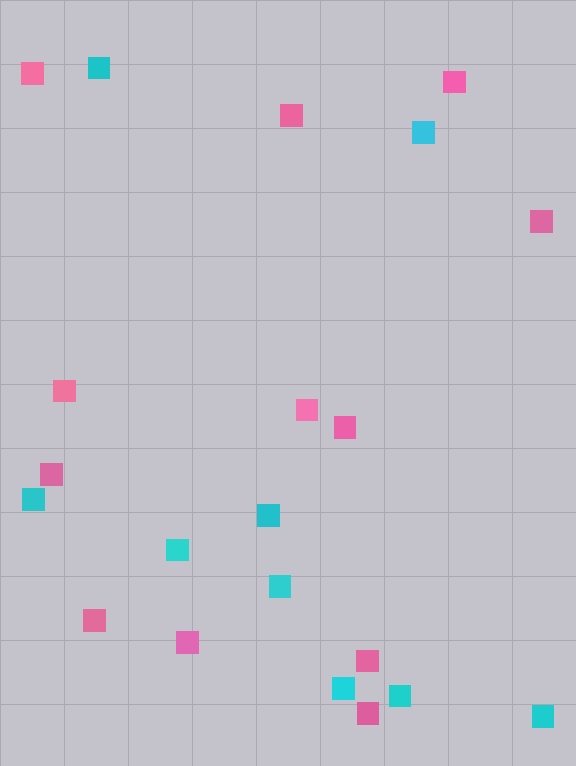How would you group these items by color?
There are 2 groups: one group of cyan squares (9) and one group of pink squares (12).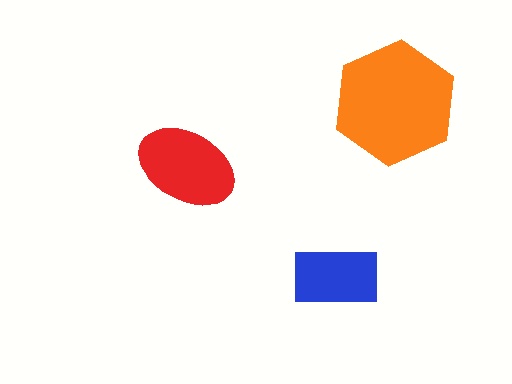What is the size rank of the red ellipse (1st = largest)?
2nd.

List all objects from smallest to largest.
The blue rectangle, the red ellipse, the orange hexagon.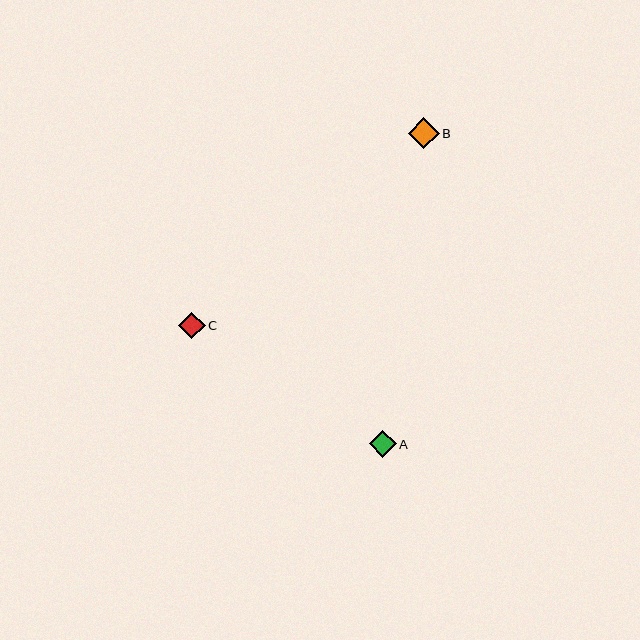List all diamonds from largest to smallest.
From largest to smallest: B, A, C.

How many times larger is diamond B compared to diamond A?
Diamond B is approximately 1.2 times the size of diamond A.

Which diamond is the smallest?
Diamond C is the smallest with a size of approximately 27 pixels.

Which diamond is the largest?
Diamond B is the largest with a size of approximately 31 pixels.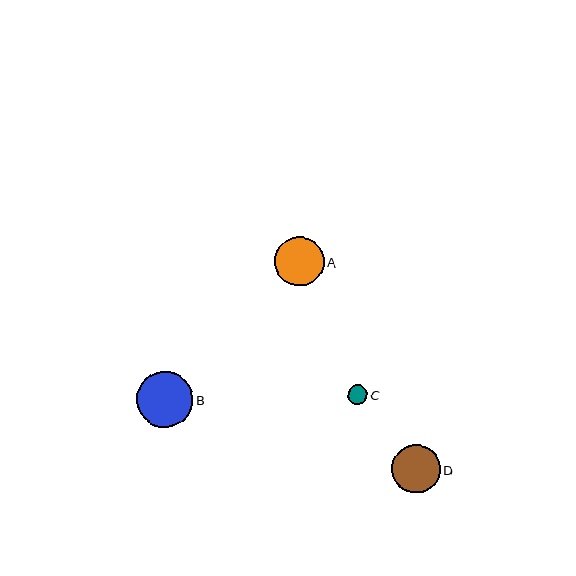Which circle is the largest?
Circle B is the largest with a size of approximately 57 pixels.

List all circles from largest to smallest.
From largest to smallest: B, A, D, C.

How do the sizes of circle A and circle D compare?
Circle A and circle D are approximately the same size.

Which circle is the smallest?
Circle C is the smallest with a size of approximately 19 pixels.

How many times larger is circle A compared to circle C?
Circle A is approximately 2.5 times the size of circle C.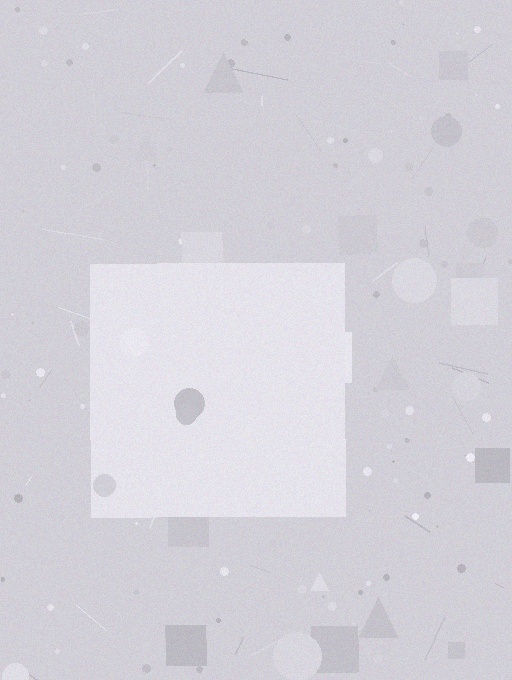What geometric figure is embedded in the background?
A square is embedded in the background.